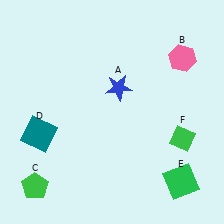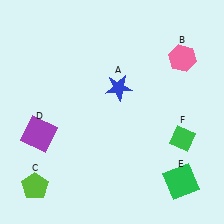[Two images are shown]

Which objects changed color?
C changed from green to lime. D changed from teal to purple.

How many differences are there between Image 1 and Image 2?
There are 2 differences between the two images.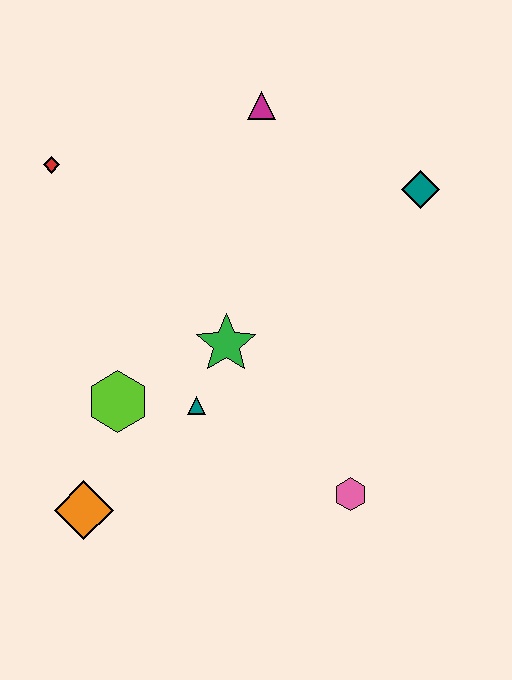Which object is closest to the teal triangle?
The green star is closest to the teal triangle.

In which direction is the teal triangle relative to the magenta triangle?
The teal triangle is below the magenta triangle.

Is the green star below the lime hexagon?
No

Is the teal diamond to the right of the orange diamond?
Yes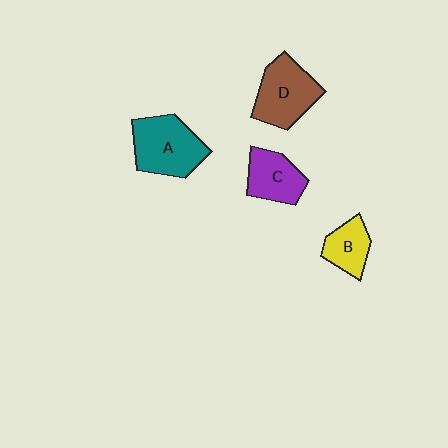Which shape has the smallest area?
Shape B (yellow).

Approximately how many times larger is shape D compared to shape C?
Approximately 1.3 times.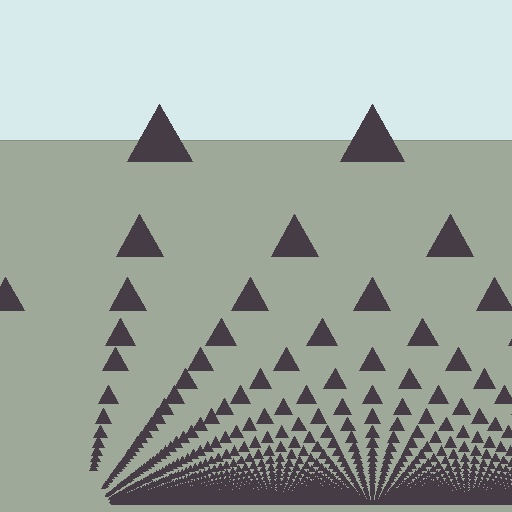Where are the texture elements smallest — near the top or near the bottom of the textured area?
Near the bottom.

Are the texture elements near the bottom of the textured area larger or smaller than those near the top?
Smaller. The gradient is inverted — elements near the bottom are smaller and denser.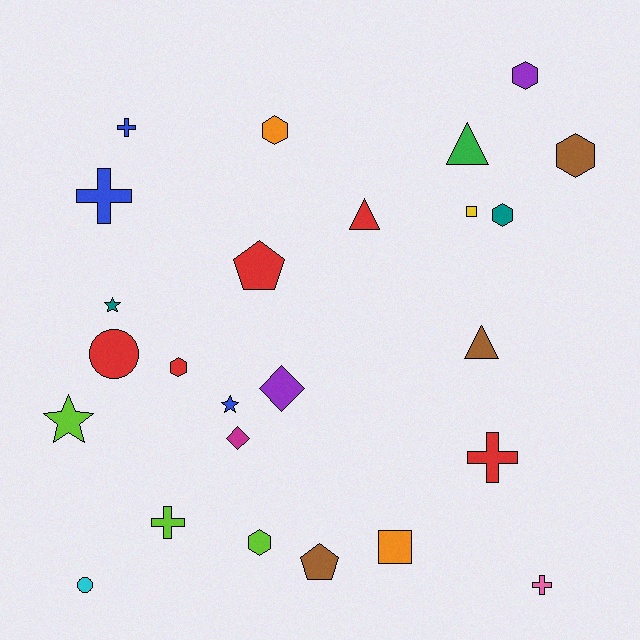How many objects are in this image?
There are 25 objects.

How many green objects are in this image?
There is 1 green object.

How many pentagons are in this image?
There are 2 pentagons.